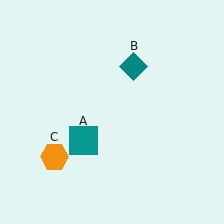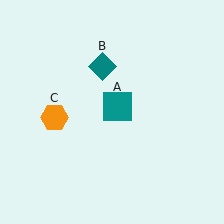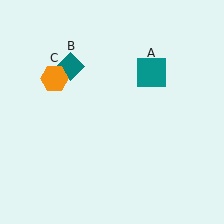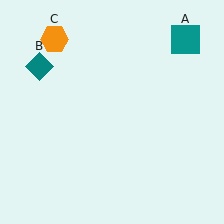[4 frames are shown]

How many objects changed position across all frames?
3 objects changed position: teal square (object A), teal diamond (object B), orange hexagon (object C).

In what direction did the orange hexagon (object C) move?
The orange hexagon (object C) moved up.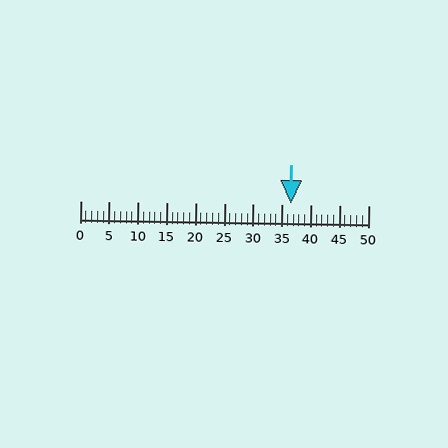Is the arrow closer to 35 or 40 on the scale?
The arrow is closer to 35.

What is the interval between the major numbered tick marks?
The major tick marks are spaced 5 units apart.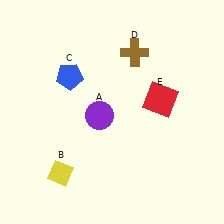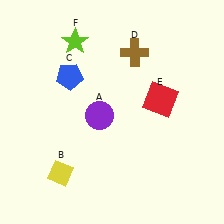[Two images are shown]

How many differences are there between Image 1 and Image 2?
There is 1 difference between the two images.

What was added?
A lime star (F) was added in Image 2.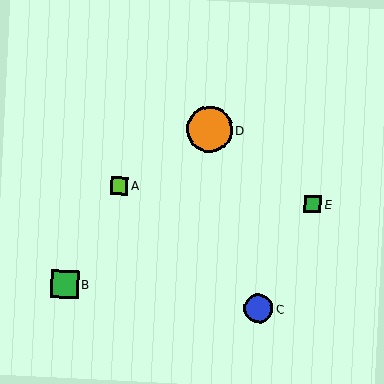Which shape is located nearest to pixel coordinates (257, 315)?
The blue circle (labeled C) at (259, 308) is nearest to that location.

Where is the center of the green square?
The center of the green square is at (65, 284).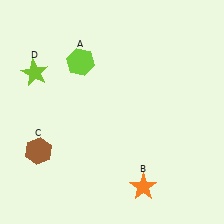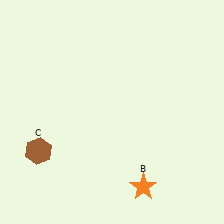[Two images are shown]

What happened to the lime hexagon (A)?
The lime hexagon (A) was removed in Image 2. It was in the top-left area of Image 1.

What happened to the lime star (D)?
The lime star (D) was removed in Image 2. It was in the top-left area of Image 1.